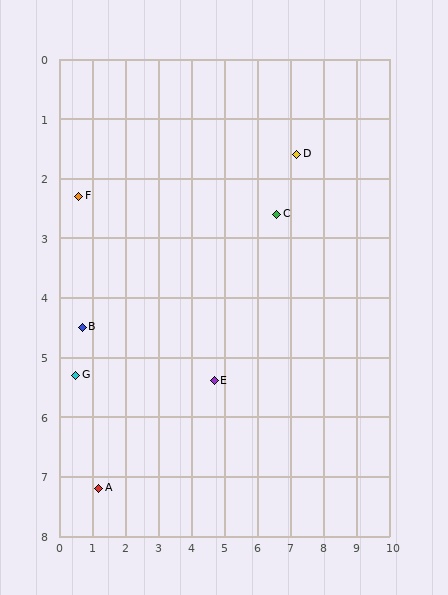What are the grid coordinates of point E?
Point E is at approximately (4.7, 5.4).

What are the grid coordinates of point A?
Point A is at approximately (1.2, 7.2).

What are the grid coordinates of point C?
Point C is at approximately (6.6, 2.6).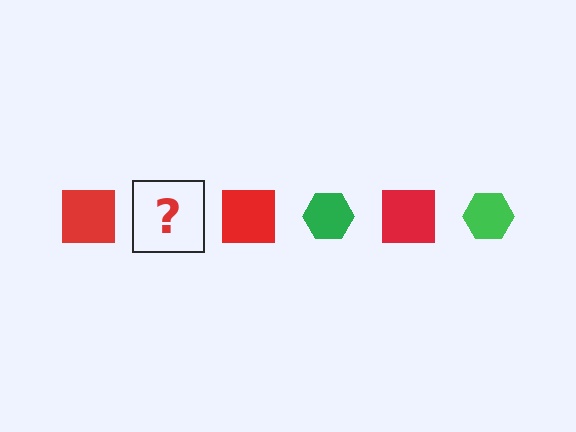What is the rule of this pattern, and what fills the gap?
The rule is that the pattern alternates between red square and green hexagon. The gap should be filled with a green hexagon.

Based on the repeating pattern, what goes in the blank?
The blank should be a green hexagon.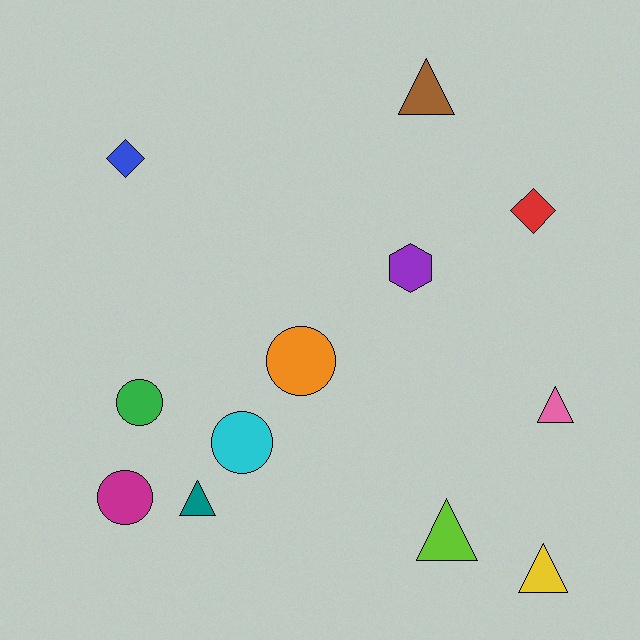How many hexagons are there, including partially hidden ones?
There is 1 hexagon.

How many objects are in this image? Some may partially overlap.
There are 12 objects.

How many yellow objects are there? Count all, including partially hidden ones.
There is 1 yellow object.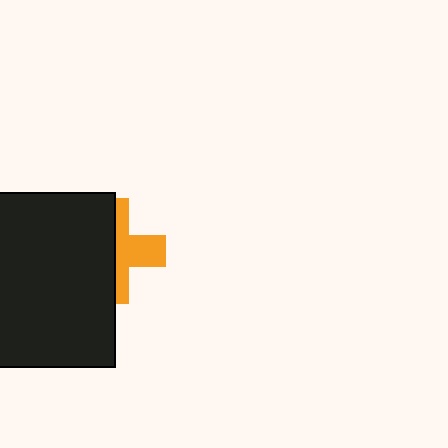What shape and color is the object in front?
The object in front is a black rectangle.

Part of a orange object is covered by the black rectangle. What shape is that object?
It is a cross.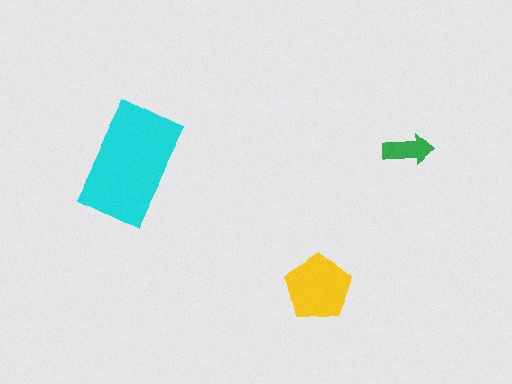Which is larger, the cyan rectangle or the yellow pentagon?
The cyan rectangle.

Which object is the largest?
The cyan rectangle.